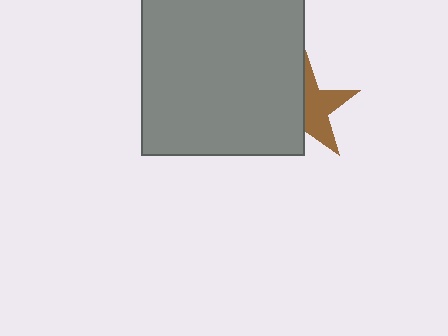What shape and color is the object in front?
The object in front is a gray rectangle.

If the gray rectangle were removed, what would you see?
You would see the complete brown star.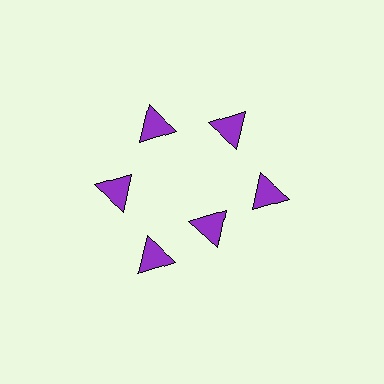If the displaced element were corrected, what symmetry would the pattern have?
It would have 6-fold rotational symmetry — the pattern would map onto itself every 60 degrees.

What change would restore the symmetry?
The symmetry would be restored by moving it outward, back onto the ring so that all 6 triangles sit at equal angles and equal distance from the center.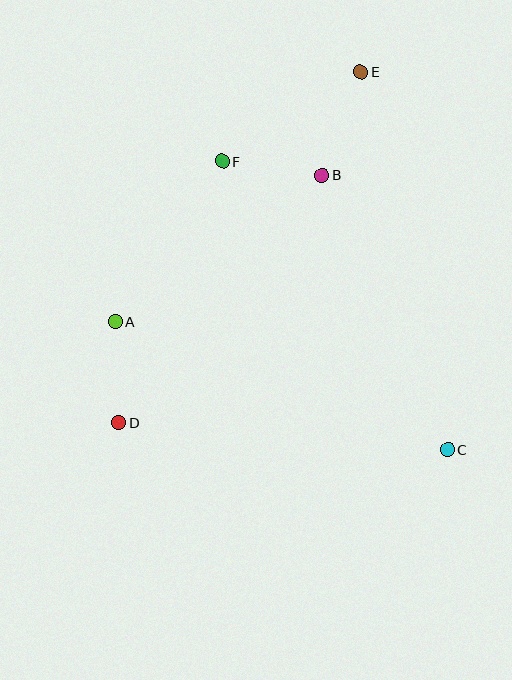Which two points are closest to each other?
Points A and D are closest to each other.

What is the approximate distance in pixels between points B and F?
The distance between B and F is approximately 101 pixels.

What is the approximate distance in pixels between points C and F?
The distance between C and F is approximately 366 pixels.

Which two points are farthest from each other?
Points D and E are farthest from each other.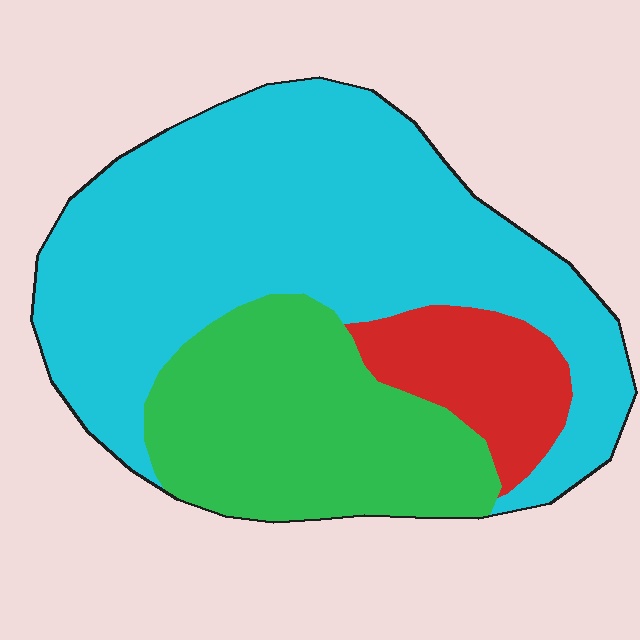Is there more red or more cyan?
Cyan.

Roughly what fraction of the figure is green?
Green takes up about one quarter (1/4) of the figure.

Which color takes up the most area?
Cyan, at roughly 60%.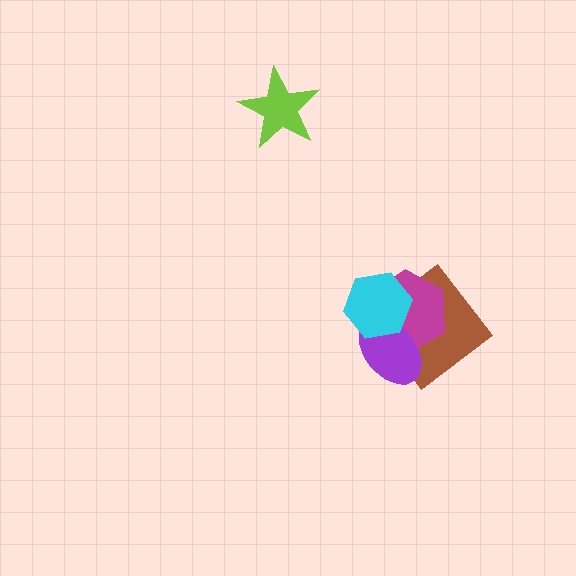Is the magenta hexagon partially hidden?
Yes, it is partially covered by another shape.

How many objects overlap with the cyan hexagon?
3 objects overlap with the cyan hexagon.